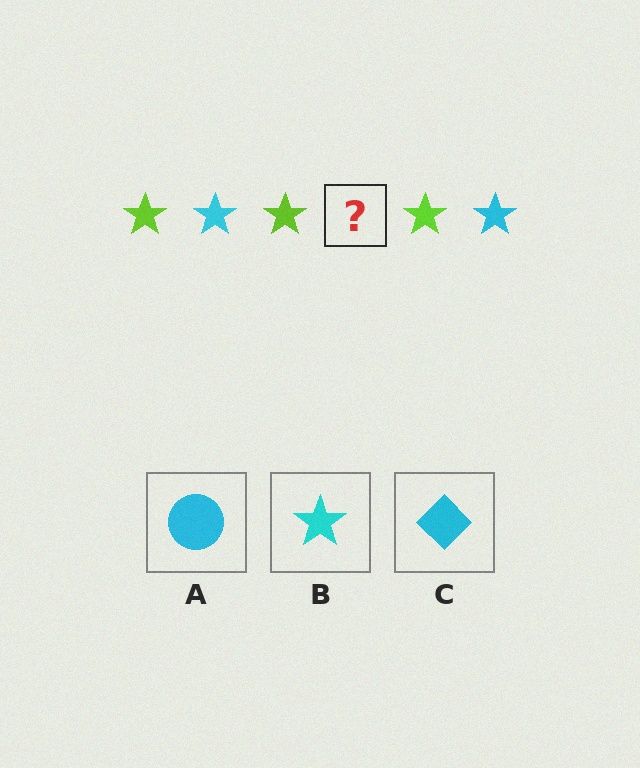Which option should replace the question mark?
Option B.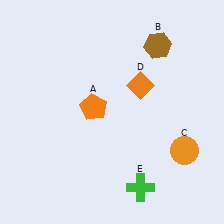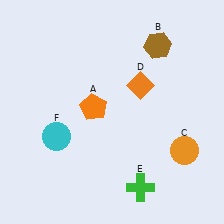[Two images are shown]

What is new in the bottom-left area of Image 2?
A cyan circle (F) was added in the bottom-left area of Image 2.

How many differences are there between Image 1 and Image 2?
There is 1 difference between the two images.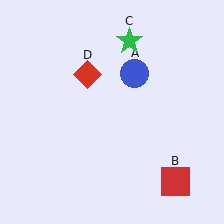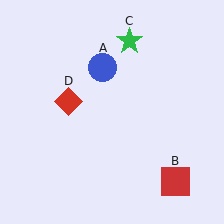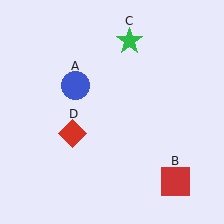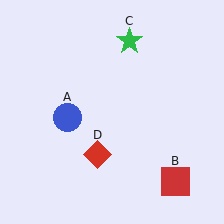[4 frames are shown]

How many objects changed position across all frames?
2 objects changed position: blue circle (object A), red diamond (object D).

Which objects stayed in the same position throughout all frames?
Red square (object B) and green star (object C) remained stationary.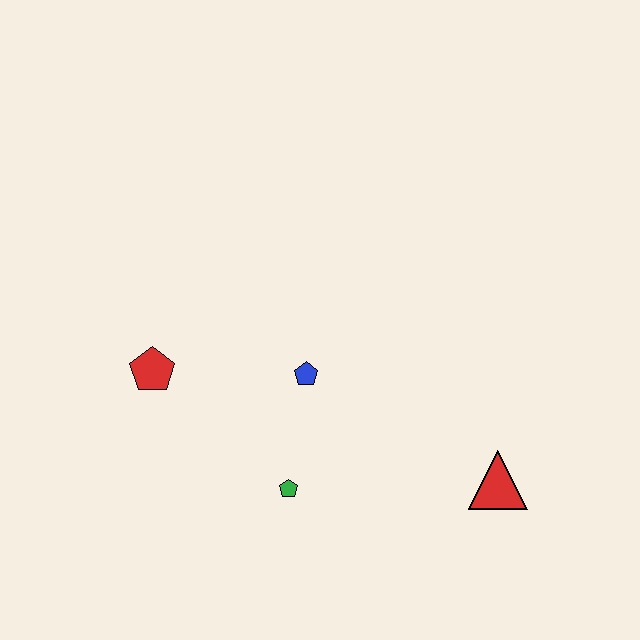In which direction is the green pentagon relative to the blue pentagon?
The green pentagon is below the blue pentagon.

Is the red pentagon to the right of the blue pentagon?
No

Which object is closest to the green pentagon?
The blue pentagon is closest to the green pentagon.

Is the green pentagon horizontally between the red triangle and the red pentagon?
Yes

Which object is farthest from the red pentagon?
The red triangle is farthest from the red pentagon.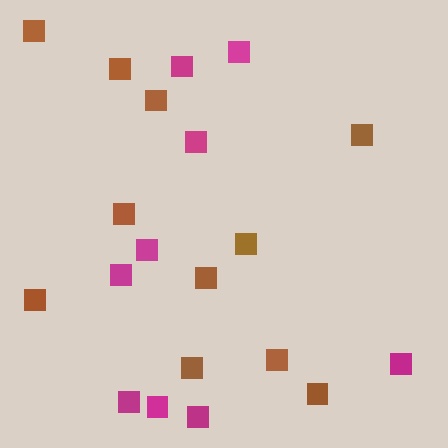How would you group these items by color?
There are 2 groups: one group of magenta squares (9) and one group of brown squares (11).